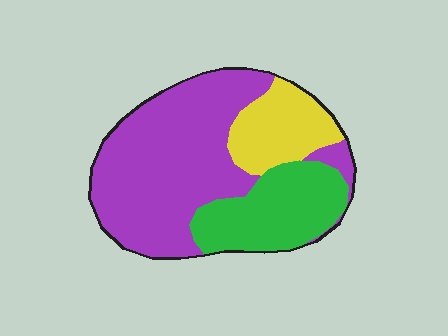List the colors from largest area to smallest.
From largest to smallest: purple, green, yellow.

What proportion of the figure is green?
Green takes up about one quarter (1/4) of the figure.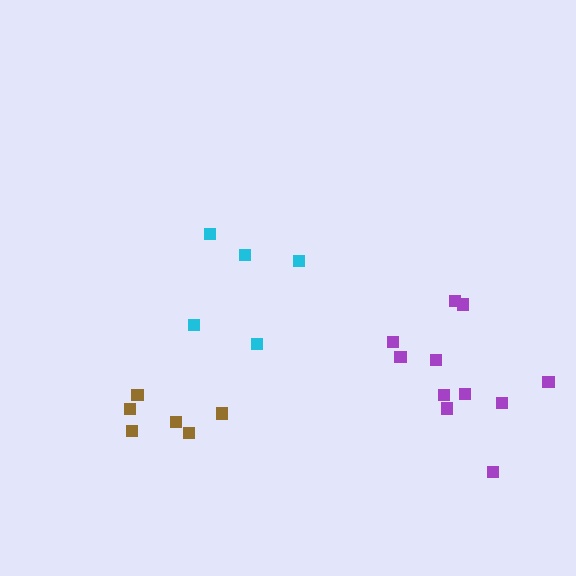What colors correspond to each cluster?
The clusters are colored: cyan, brown, purple.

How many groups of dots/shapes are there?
There are 3 groups.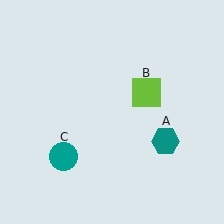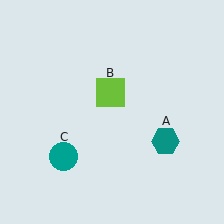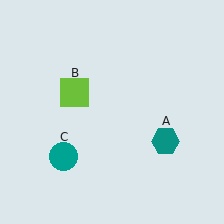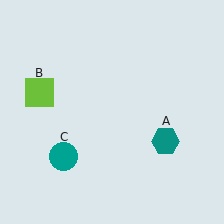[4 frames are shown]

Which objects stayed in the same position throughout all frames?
Teal hexagon (object A) and teal circle (object C) remained stationary.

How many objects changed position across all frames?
1 object changed position: lime square (object B).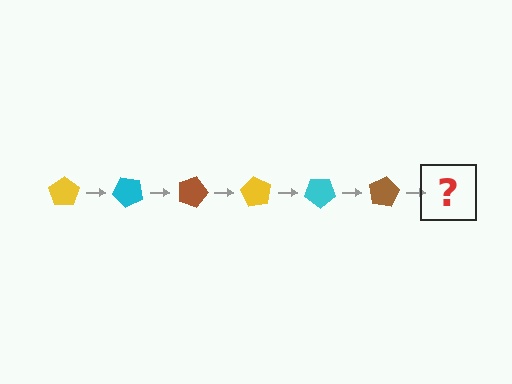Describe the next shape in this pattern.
It should be a yellow pentagon, rotated 270 degrees from the start.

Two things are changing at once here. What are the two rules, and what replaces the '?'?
The two rules are that it rotates 45 degrees each step and the color cycles through yellow, cyan, and brown. The '?' should be a yellow pentagon, rotated 270 degrees from the start.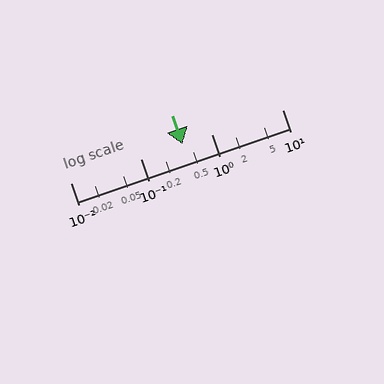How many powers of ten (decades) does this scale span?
The scale spans 3 decades, from 0.01 to 10.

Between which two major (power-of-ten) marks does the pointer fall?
The pointer is between 0.1 and 1.